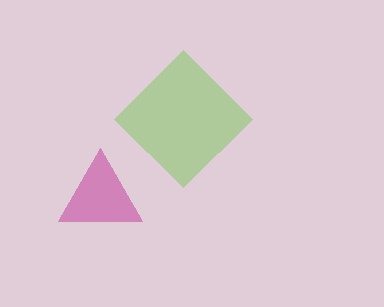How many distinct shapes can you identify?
There are 2 distinct shapes: a magenta triangle, a lime diamond.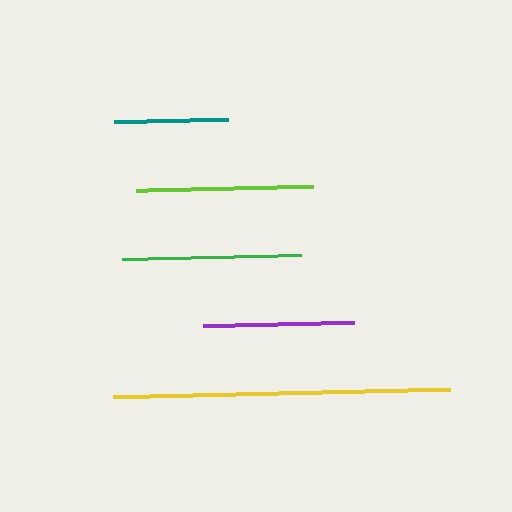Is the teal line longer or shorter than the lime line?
The lime line is longer than the teal line.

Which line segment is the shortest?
The teal line is the shortest at approximately 114 pixels.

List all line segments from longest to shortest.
From longest to shortest: yellow, green, lime, purple, teal.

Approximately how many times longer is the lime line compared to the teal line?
The lime line is approximately 1.6 times the length of the teal line.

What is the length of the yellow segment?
The yellow segment is approximately 337 pixels long.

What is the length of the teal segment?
The teal segment is approximately 114 pixels long.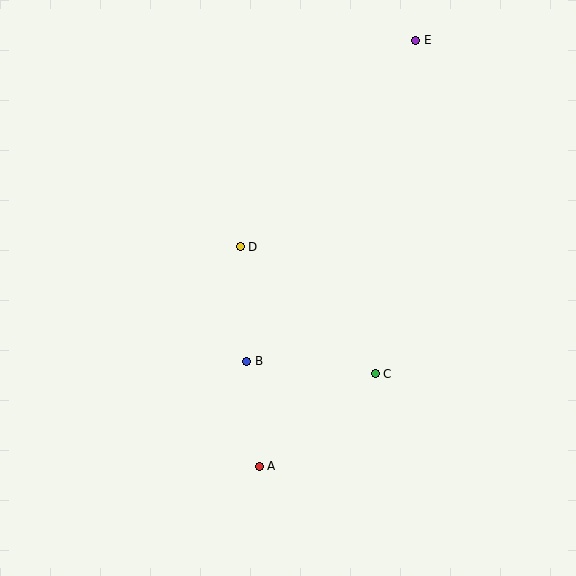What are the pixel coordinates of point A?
Point A is at (259, 466).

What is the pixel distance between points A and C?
The distance between A and C is 149 pixels.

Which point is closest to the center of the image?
Point D at (240, 247) is closest to the center.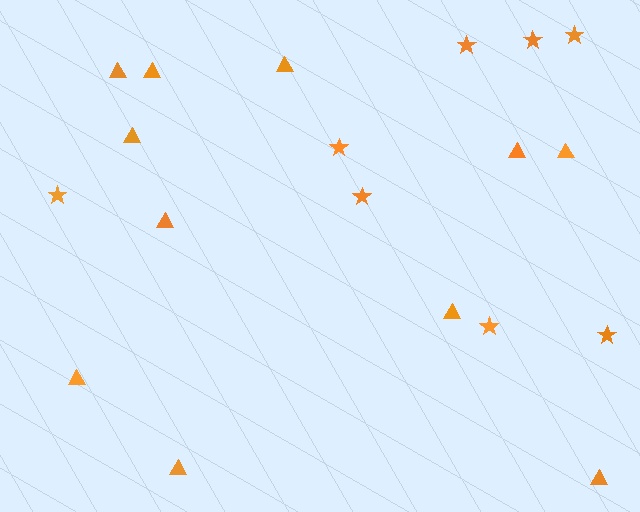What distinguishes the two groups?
There are 2 groups: one group of triangles (11) and one group of stars (8).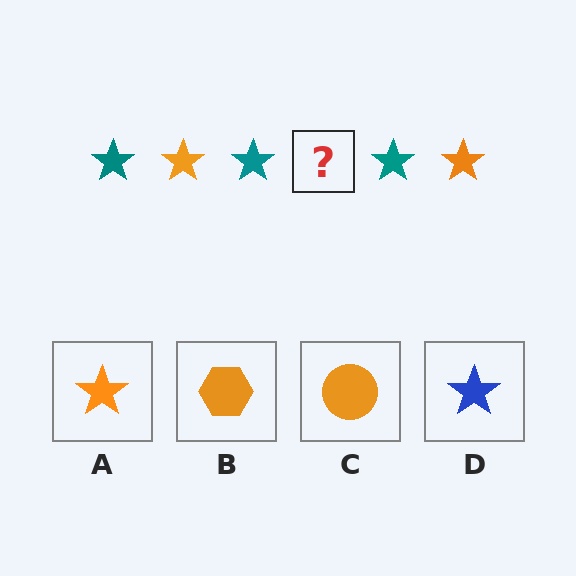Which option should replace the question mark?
Option A.